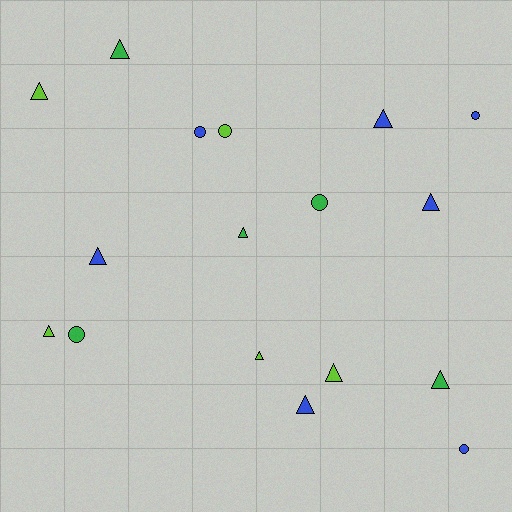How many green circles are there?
There are 2 green circles.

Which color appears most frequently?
Blue, with 7 objects.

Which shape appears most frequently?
Triangle, with 11 objects.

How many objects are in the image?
There are 17 objects.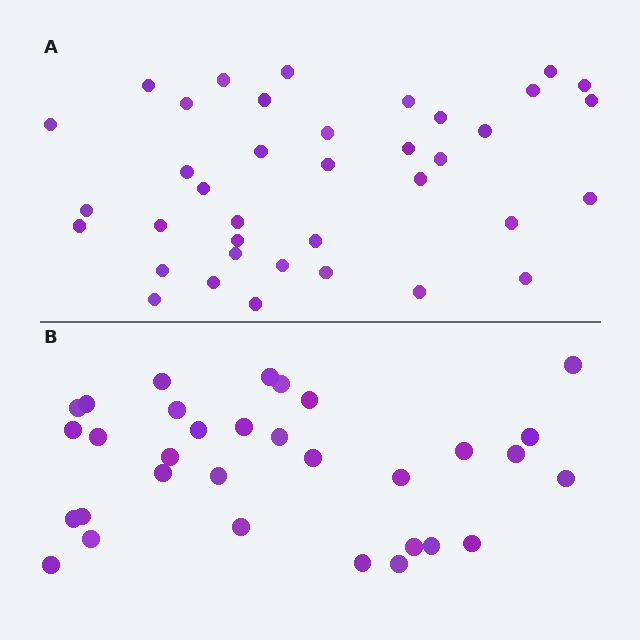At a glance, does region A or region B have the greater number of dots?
Region A (the top region) has more dots.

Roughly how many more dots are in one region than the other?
Region A has about 6 more dots than region B.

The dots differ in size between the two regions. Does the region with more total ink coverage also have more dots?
No. Region B has more total ink coverage because its dots are larger, but region A actually contains more individual dots. Total area can be misleading — the number of items is what matters here.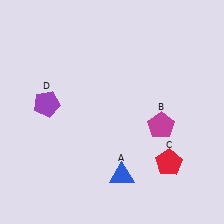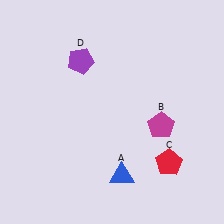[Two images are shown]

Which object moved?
The purple pentagon (D) moved up.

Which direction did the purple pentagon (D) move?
The purple pentagon (D) moved up.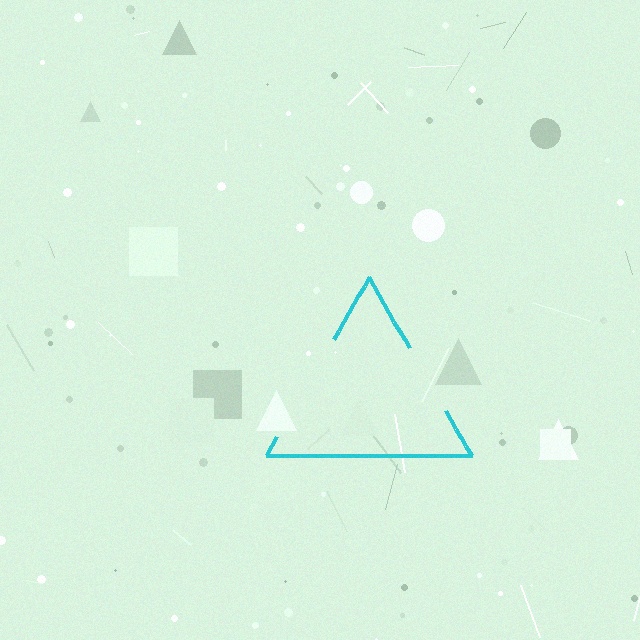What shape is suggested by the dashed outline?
The dashed outline suggests a triangle.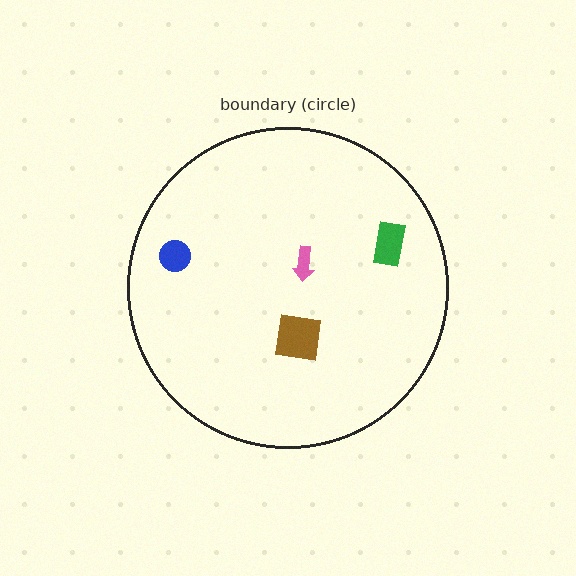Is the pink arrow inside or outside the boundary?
Inside.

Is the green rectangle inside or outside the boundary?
Inside.